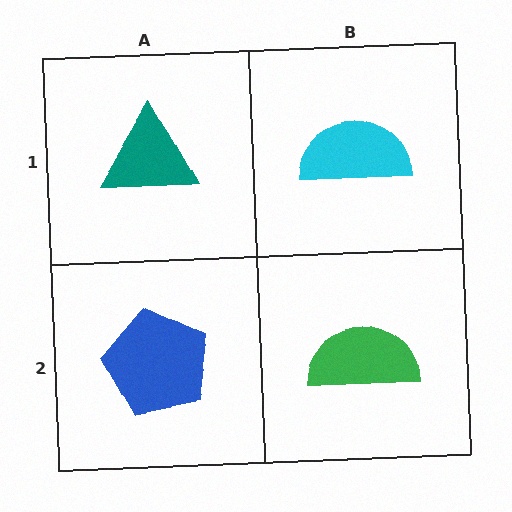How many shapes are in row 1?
2 shapes.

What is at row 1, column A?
A teal triangle.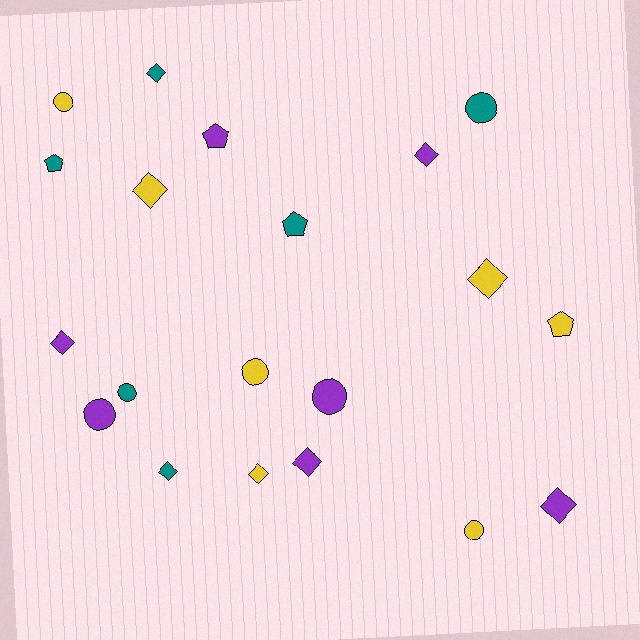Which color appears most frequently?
Purple, with 7 objects.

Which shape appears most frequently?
Diamond, with 9 objects.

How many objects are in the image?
There are 20 objects.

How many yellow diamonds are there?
There are 3 yellow diamonds.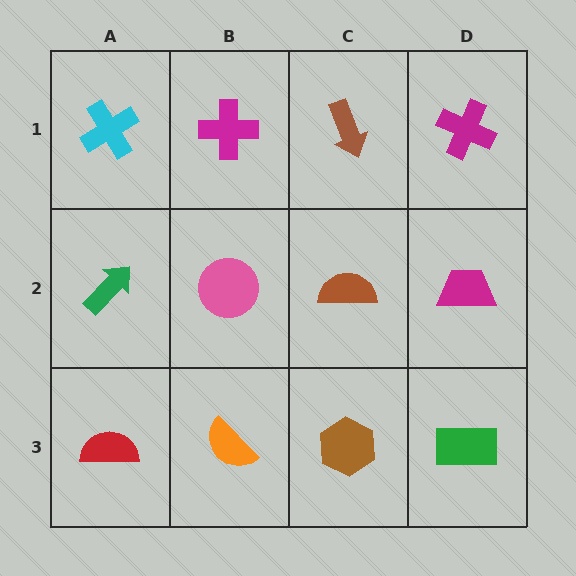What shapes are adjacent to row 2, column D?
A magenta cross (row 1, column D), a green rectangle (row 3, column D), a brown semicircle (row 2, column C).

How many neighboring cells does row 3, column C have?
3.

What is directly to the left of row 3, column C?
An orange semicircle.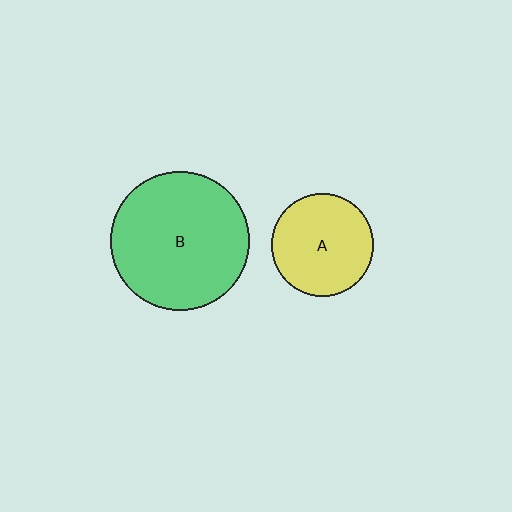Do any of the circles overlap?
No, none of the circles overlap.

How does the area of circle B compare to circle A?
Approximately 1.8 times.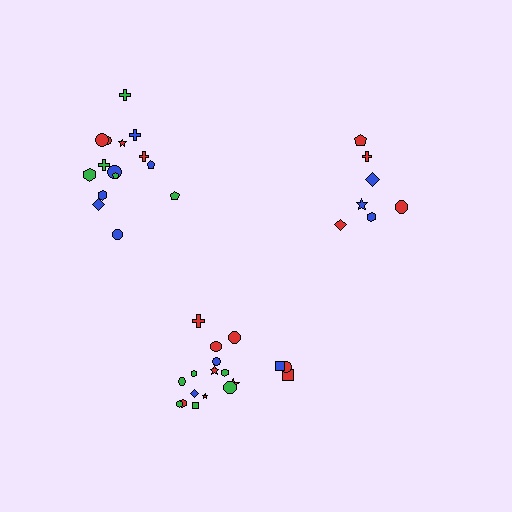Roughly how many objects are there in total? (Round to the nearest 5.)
Roughly 40 objects in total.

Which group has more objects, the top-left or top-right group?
The top-left group.